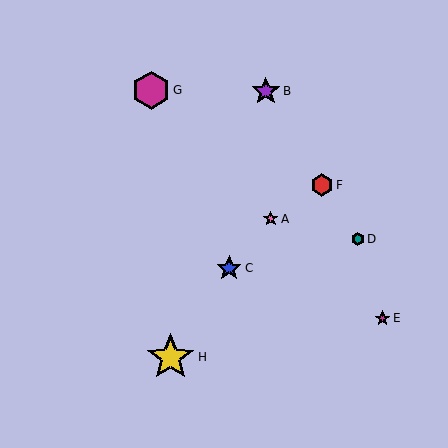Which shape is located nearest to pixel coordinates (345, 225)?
The teal hexagon (labeled D) at (358, 239) is nearest to that location.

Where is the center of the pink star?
The center of the pink star is at (271, 219).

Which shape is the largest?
The yellow star (labeled H) is the largest.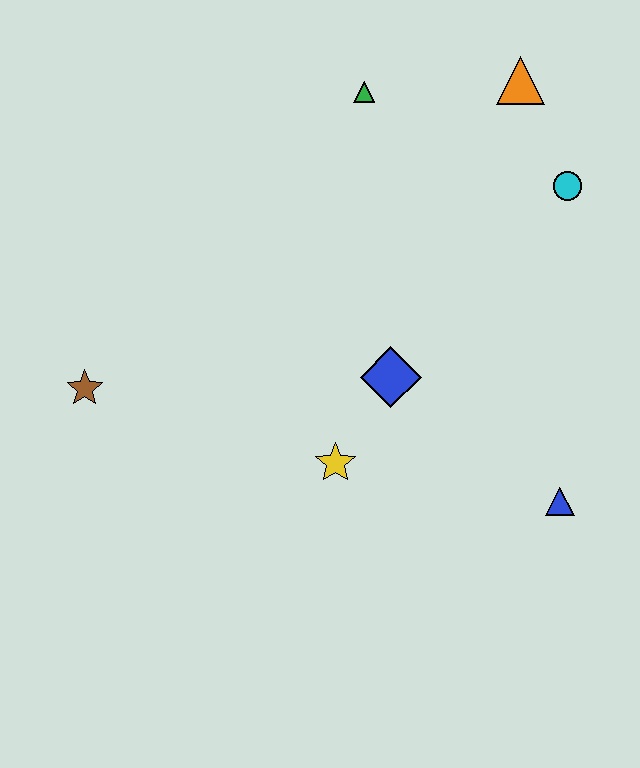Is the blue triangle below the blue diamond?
Yes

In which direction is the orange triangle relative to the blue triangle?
The orange triangle is above the blue triangle.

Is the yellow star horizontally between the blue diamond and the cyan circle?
No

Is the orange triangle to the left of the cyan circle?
Yes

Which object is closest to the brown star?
The yellow star is closest to the brown star.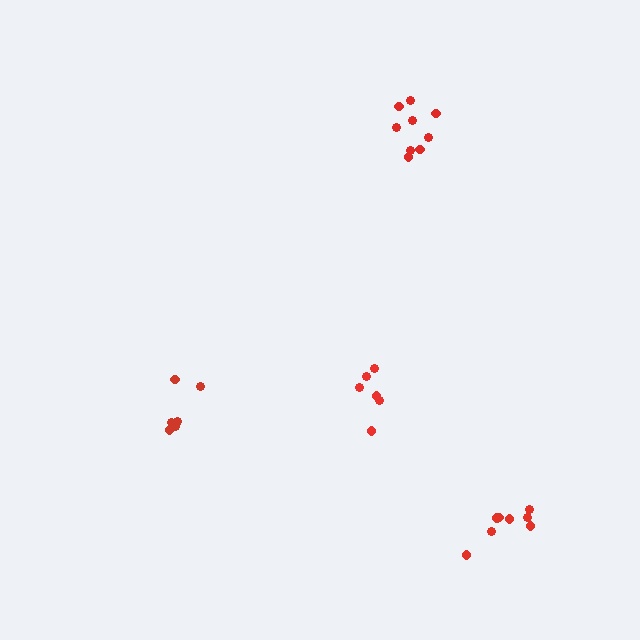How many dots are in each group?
Group 1: 8 dots, Group 2: 6 dots, Group 3: 6 dots, Group 4: 9 dots (29 total).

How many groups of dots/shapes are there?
There are 4 groups.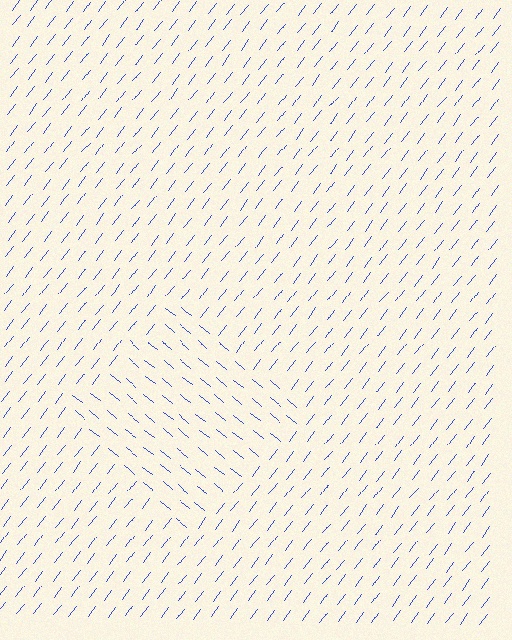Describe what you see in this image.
The image is filled with small blue line segments. A diamond region in the image has lines oriented differently from the surrounding lines, creating a visible texture boundary.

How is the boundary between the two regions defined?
The boundary is defined purely by a change in line orientation (approximately 89 degrees difference). All lines are the same color and thickness.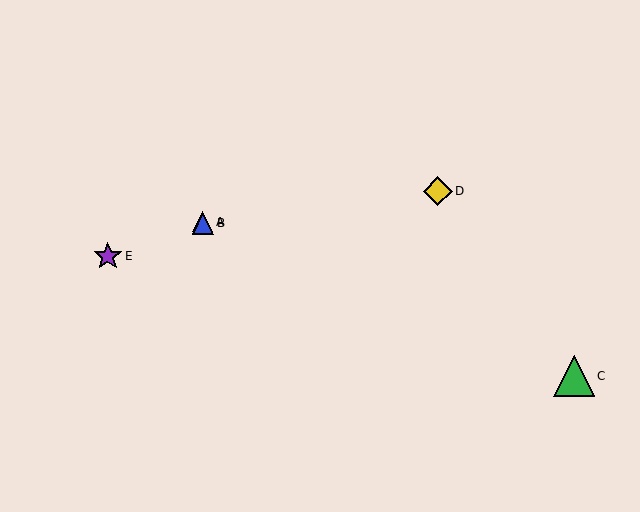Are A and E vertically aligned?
No, A is at x≈203 and E is at x≈108.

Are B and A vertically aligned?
Yes, both are at x≈203.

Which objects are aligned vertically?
Objects A, B are aligned vertically.